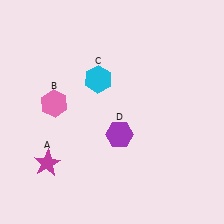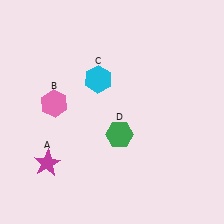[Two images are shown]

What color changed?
The hexagon (D) changed from purple in Image 1 to green in Image 2.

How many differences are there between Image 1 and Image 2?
There is 1 difference between the two images.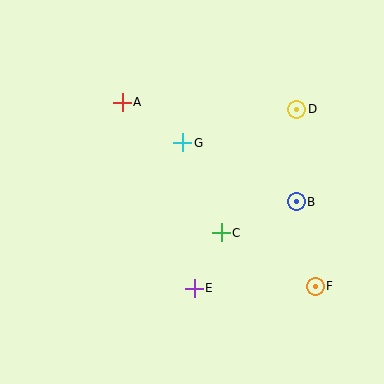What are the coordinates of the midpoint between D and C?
The midpoint between D and C is at (259, 171).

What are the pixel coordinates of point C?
Point C is at (221, 233).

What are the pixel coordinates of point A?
Point A is at (122, 102).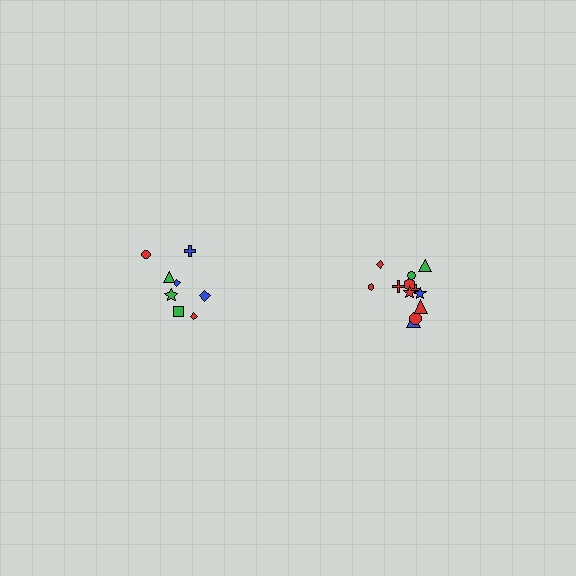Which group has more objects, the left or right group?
The right group.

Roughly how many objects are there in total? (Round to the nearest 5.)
Roughly 20 objects in total.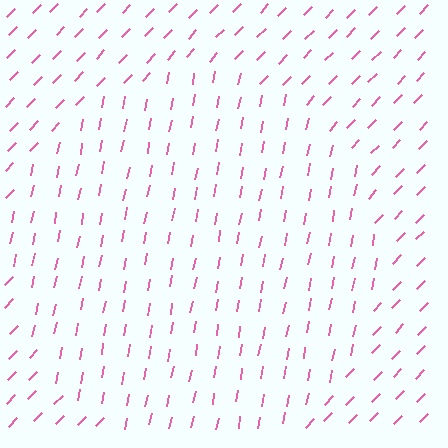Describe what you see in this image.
The image is filled with small pink line segments. A circle region in the image has lines oriented differently from the surrounding lines, creating a visible texture boundary.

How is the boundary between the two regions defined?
The boundary is defined purely by a change in line orientation (approximately 33 degrees difference). All lines are the same color and thickness.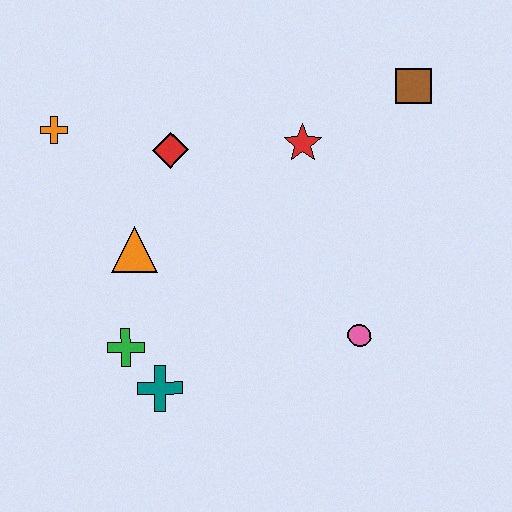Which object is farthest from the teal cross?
The brown square is farthest from the teal cross.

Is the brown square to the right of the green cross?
Yes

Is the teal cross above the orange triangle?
No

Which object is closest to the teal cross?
The green cross is closest to the teal cross.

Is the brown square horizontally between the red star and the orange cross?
No